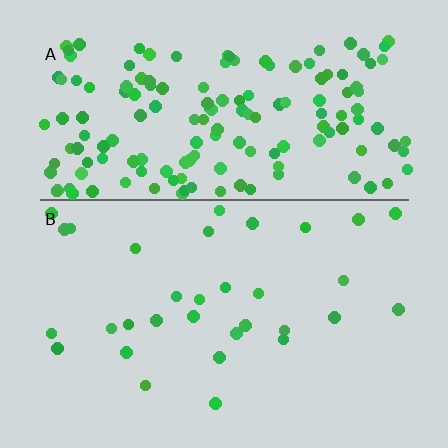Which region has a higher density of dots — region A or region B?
A (the top).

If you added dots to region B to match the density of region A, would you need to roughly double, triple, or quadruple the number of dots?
Approximately quadruple.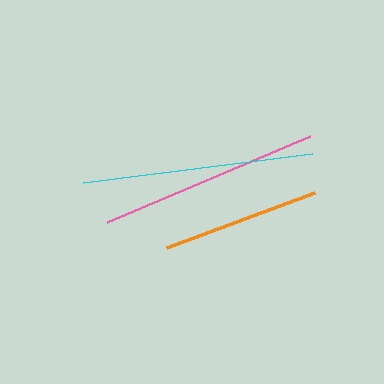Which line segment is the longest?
The cyan line is the longest at approximately 231 pixels.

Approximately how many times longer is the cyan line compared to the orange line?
The cyan line is approximately 1.5 times the length of the orange line.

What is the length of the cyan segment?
The cyan segment is approximately 231 pixels long.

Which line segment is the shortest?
The orange line is the shortest at approximately 158 pixels.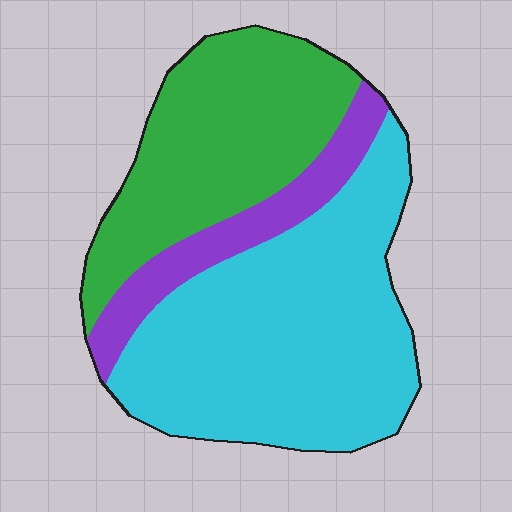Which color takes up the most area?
Cyan, at roughly 50%.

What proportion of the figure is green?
Green covers around 35% of the figure.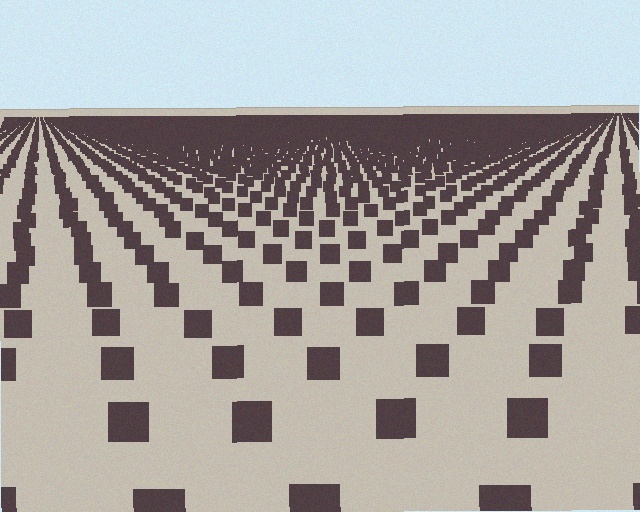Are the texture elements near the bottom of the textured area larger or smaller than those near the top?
Larger. Near the bottom, elements are closer to the viewer and appear at a bigger on-screen size.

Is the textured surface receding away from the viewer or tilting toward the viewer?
The surface is receding away from the viewer. Texture elements get smaller and denser toward the top.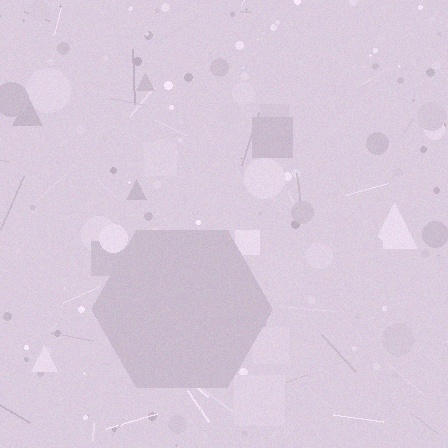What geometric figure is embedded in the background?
A hexagon is embedded in the background.